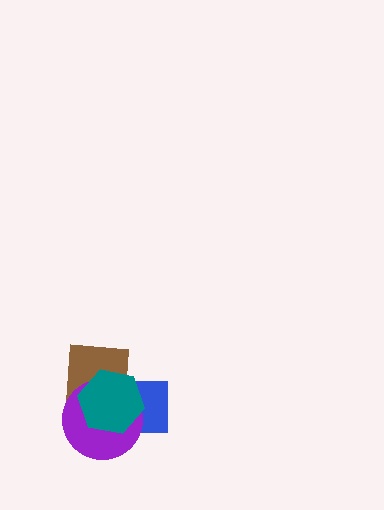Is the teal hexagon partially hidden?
No, no other shape covers it.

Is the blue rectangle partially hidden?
Yes, it is partially covered by another shape.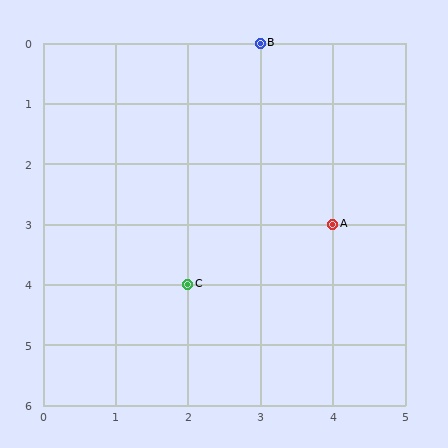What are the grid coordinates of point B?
Point B is at grid coordinates (3, 0).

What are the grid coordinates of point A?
Point A is at grid coordinates (4, 3).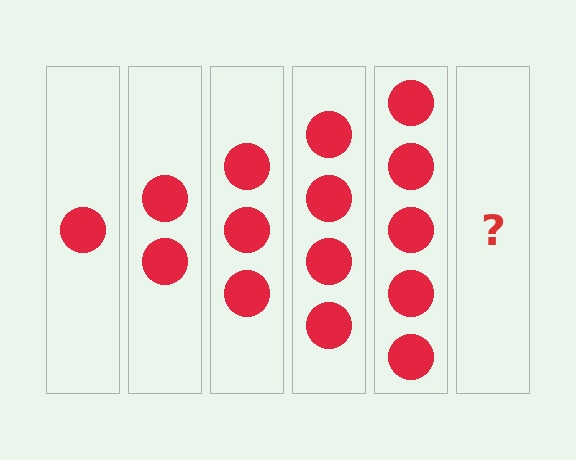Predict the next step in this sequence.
The next step is 6 circles.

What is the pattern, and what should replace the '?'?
The pattern is that each step adds one more circle. The '?' should be 6 circles.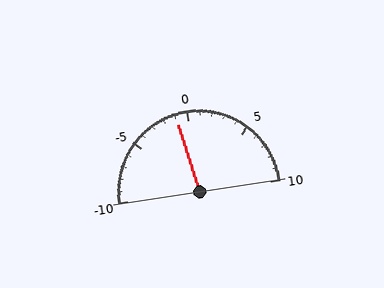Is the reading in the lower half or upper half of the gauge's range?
The reading is in the lower half of the range (-10 to 10).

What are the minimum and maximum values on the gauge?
The gauge ranges from -10 to 10.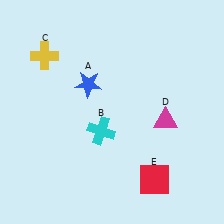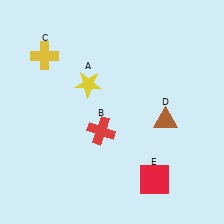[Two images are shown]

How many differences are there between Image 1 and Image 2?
There are 3 differences between the two images.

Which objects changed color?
A changed from blue to yellow. B changed from cyan to red. D changed from magenta to brown.